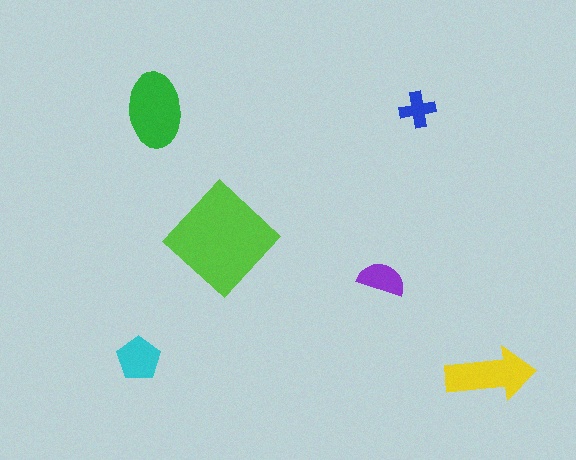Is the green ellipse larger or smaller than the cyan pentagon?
Larger.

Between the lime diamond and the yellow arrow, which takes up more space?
The lime diamond.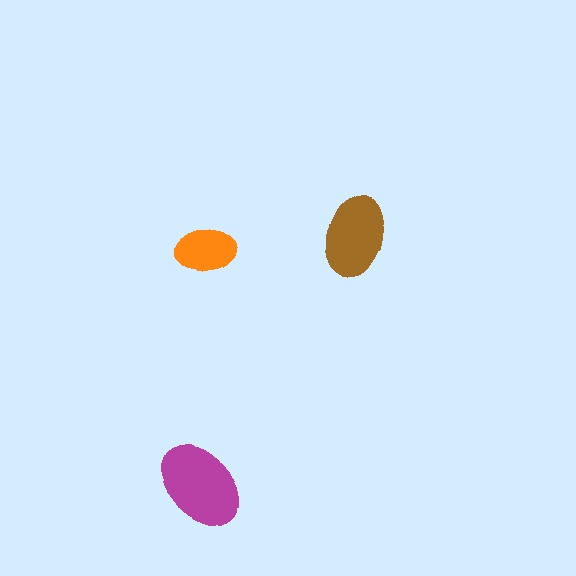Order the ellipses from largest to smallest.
the magenta one, the brown one, the orange one.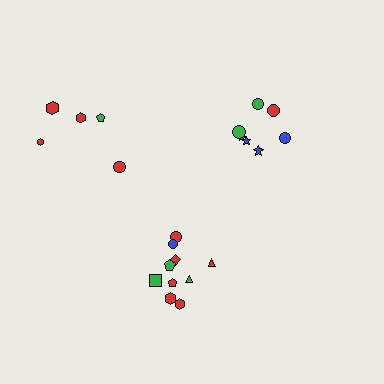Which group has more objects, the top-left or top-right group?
The top-right group.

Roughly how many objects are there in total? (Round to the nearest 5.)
Roughly 20 objects in total.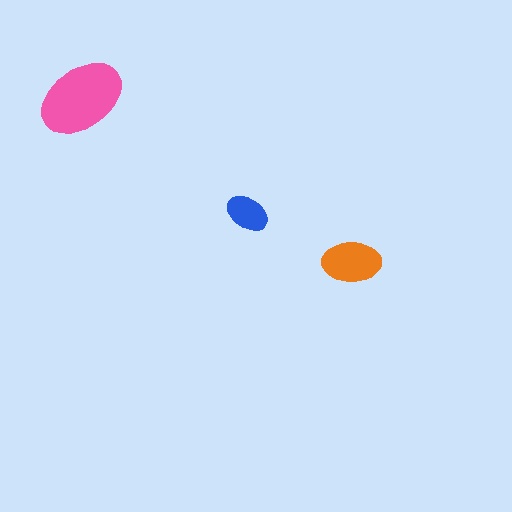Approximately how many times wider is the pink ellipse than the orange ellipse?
About 1.5 times wider.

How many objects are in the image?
There are 3 objects in the image.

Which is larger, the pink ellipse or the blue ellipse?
The pink one.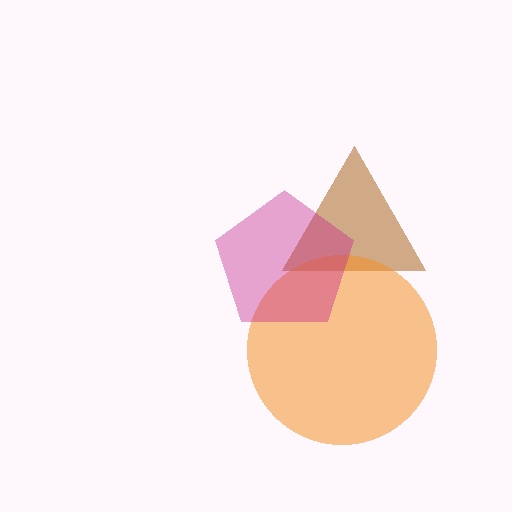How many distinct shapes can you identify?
There are 3 distinct shapes: a brown triangle, an orange circle, a magenta pentagon.